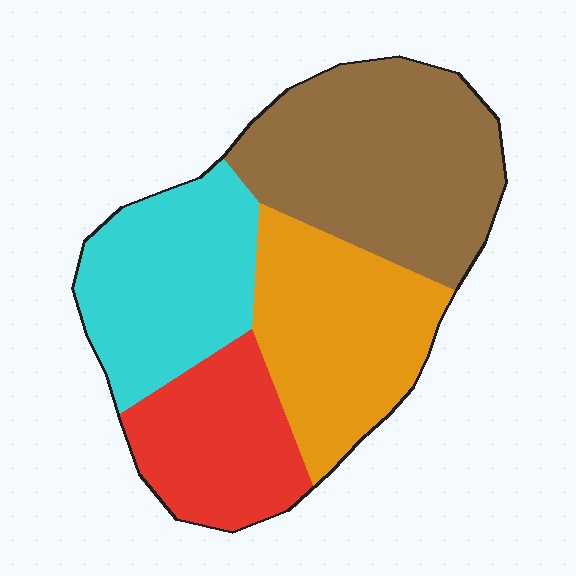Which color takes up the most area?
Brown, at roughly 35%.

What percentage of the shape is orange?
Orange covers 25% of the shape.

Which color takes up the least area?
Red, at roughly 20%.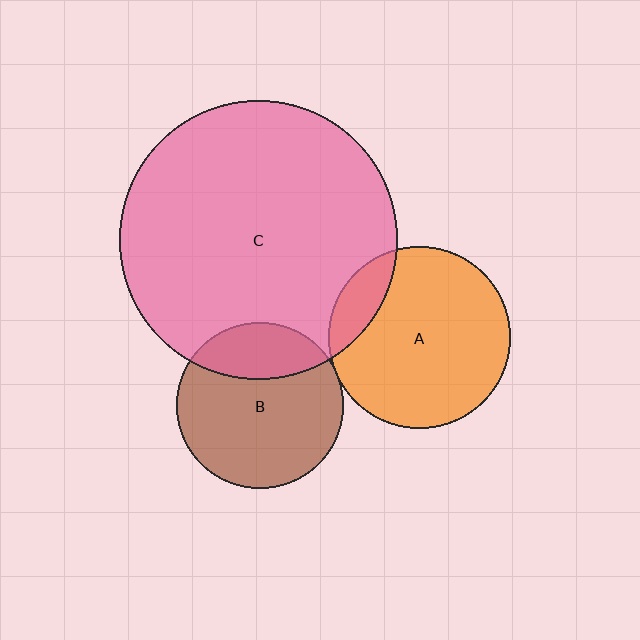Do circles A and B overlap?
Yes.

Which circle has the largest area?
Circle C (pink).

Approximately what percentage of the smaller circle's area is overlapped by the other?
Approximately 5%.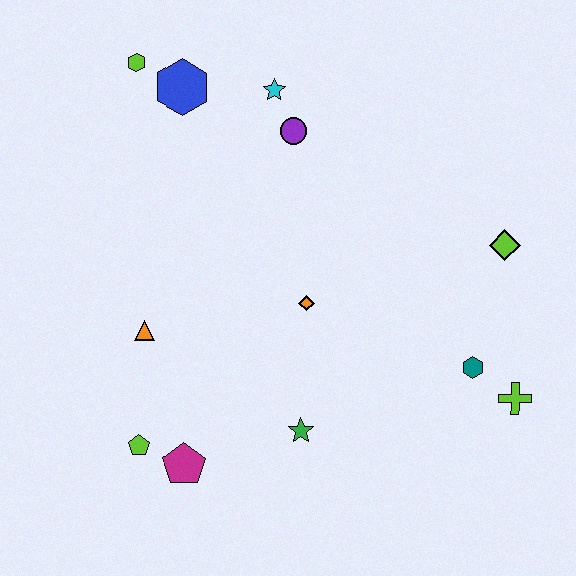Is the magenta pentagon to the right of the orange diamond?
No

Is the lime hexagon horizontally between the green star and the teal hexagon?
No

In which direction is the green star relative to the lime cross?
The green star is to the left of the lime cross.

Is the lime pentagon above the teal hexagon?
No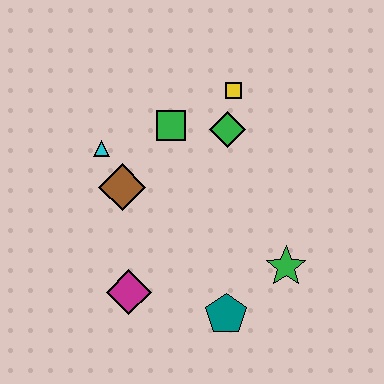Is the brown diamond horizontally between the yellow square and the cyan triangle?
Yes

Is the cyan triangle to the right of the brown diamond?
No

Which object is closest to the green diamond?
The yellow square is closest to the green diamond.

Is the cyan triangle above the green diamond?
No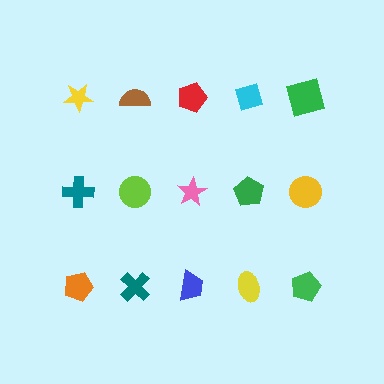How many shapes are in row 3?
5 shapes.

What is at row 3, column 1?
An orange pentagon.